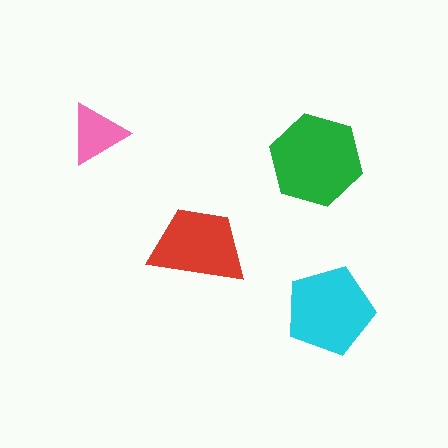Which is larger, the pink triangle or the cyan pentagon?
The cyan pentagon.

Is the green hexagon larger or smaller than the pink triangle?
Larger.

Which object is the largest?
The green hexagon.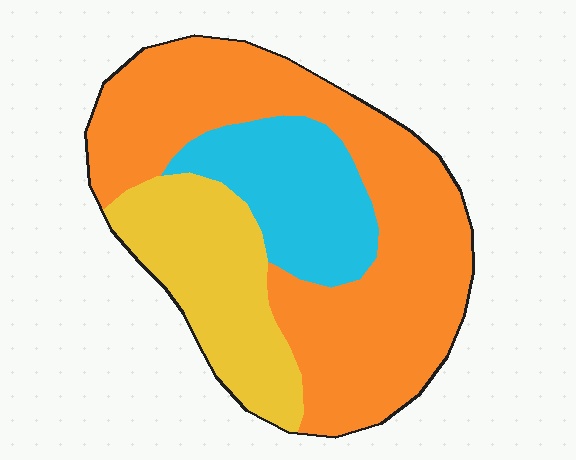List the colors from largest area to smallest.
From largest to smallest: orange, yellow, cyan.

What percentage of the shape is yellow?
Yellow covers roughly 25% of the shape.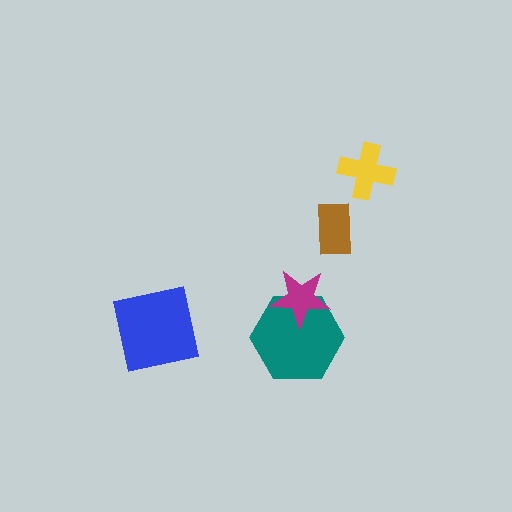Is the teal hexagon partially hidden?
Yes, it is partially covered by another shape.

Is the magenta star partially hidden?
No, no other shape covers it.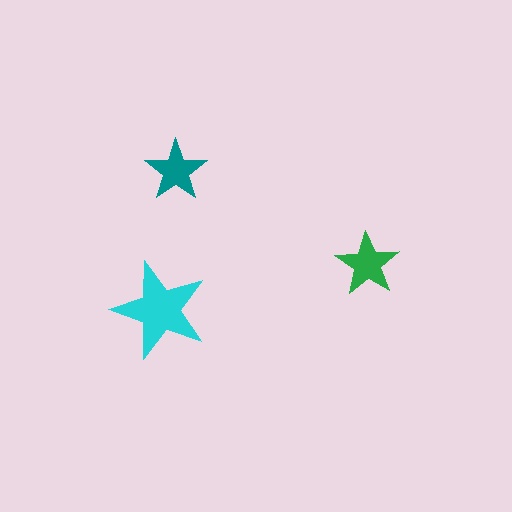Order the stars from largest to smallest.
the cyan one, the green one, the teal one.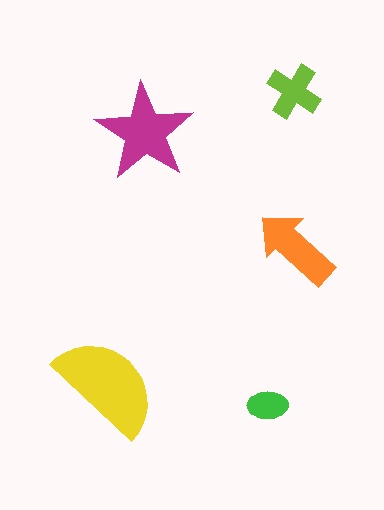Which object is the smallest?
The green ellipse.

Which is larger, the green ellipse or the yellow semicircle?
The yellow semicircle.